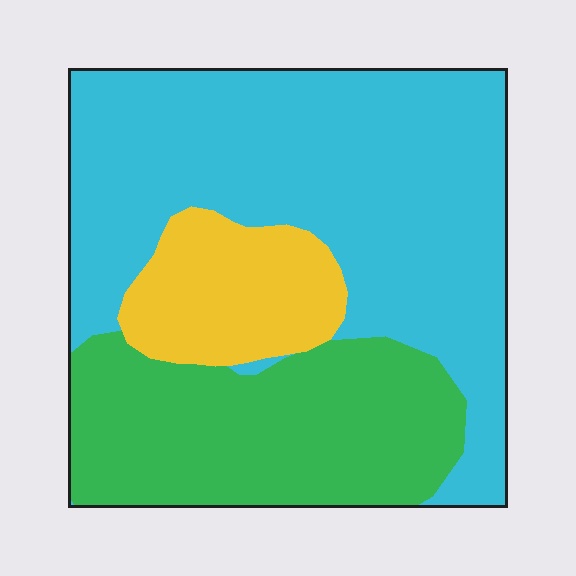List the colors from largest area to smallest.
From largest to smallest: cyan, green, yellow.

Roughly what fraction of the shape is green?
Green takes up about one third (1/3) of the shape.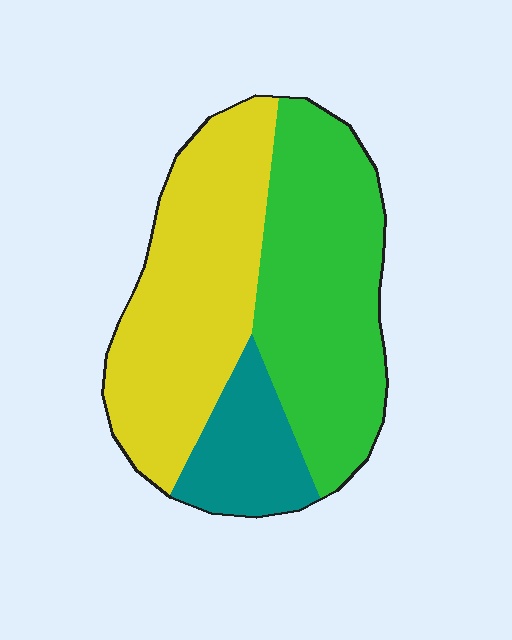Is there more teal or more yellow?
Yellow.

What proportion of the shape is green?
Green takes up about two fifths (2/5) of the shape.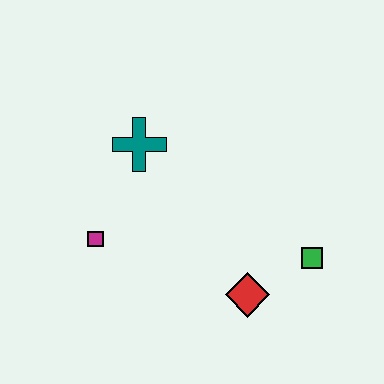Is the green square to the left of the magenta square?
No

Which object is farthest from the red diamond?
The teal cross is farthest from the red diamond.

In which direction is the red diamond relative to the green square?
The red diamond is to the left of the green square.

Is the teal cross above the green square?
Yes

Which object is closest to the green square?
The red diamond is closest to the green square.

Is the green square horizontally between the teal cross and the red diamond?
No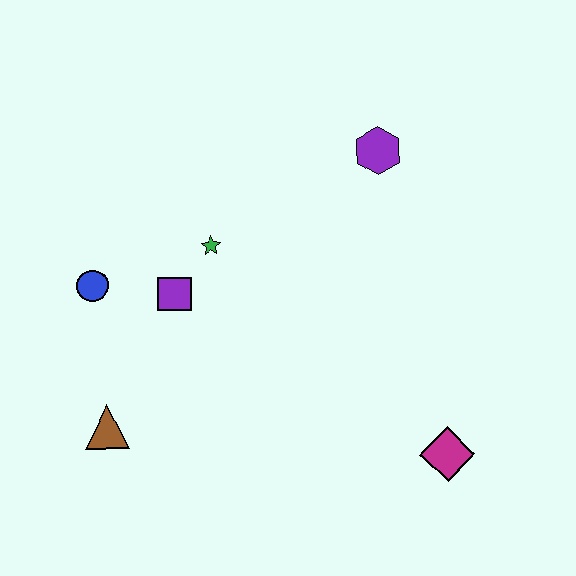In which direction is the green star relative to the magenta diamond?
The green star is to the left of the magenta diamond.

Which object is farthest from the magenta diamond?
The blue circle is farthest from the magenta diamond.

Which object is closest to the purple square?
The green star is closest to the purple square.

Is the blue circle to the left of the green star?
Yes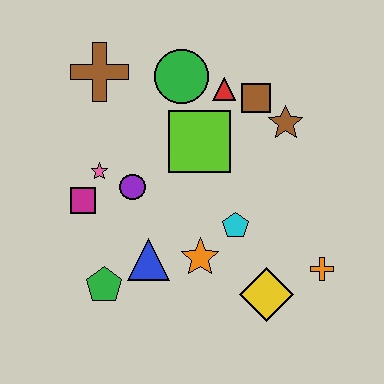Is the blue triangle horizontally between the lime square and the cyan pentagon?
No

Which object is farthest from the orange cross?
The brown cross is farthest from the orange cross.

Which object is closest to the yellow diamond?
The orange cross is closest to the yellow diamond.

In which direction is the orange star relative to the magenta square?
The orange star is to the right of the magenta square.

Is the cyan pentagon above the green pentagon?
Yes